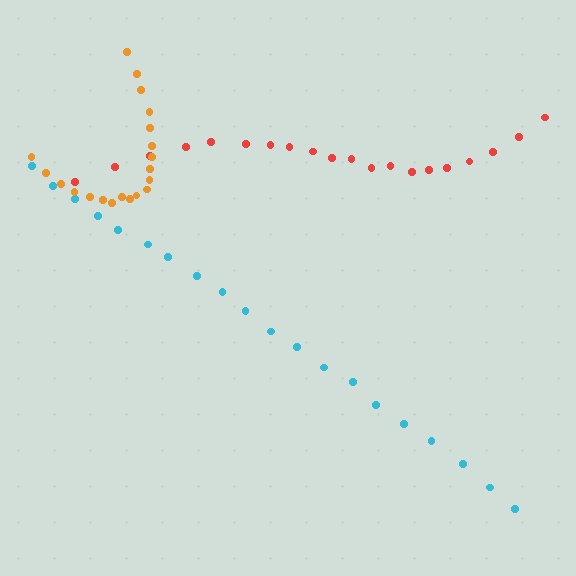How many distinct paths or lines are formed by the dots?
There are 3 distinct paths.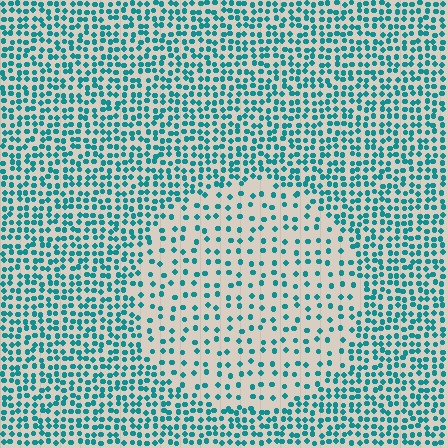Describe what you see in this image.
The image contains small teal elements arranged at two different densities. A circle-shaped region is visible where the elements are less densely packed than the surrounding area.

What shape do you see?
I see a circle.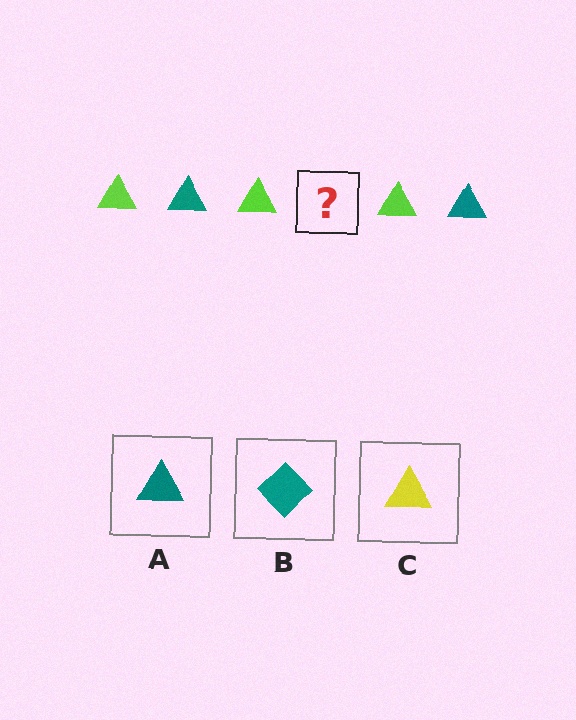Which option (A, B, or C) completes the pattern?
A.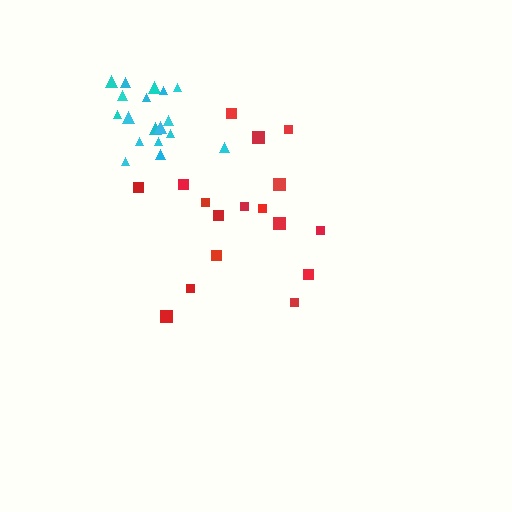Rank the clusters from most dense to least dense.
cyan, red.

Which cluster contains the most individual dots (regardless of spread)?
Cyan (18).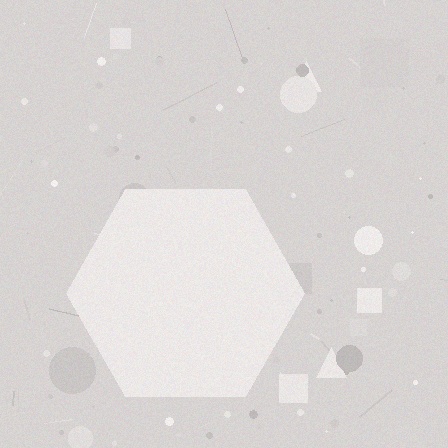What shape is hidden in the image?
A hexagon is hidden in the image.